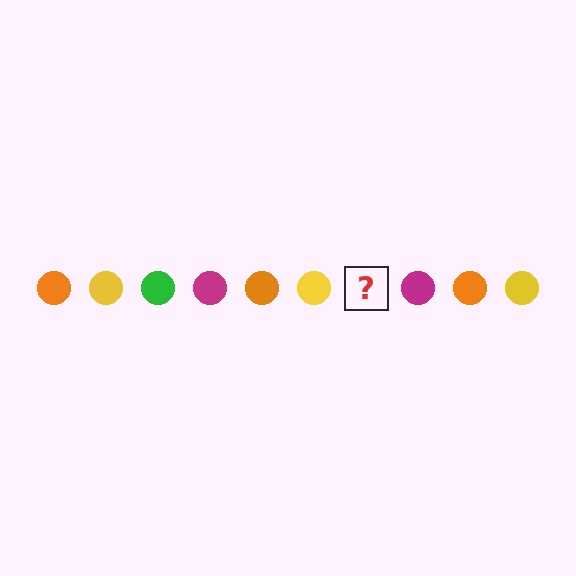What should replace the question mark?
The question mark should be replaced with a green circle.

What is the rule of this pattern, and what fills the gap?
The rule is that the pattern cycles through orange, yellow, green, magenta circles. The gap should be filled with a green circle.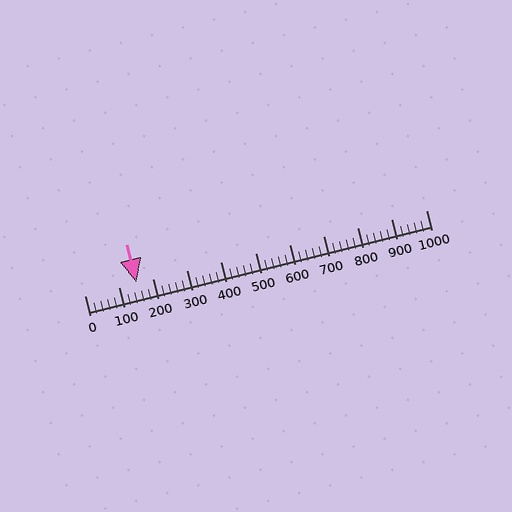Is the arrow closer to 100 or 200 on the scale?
The arrow is closer to 200.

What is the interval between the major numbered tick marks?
The major tick marks are spaced 100 units apart.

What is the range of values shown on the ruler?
The ruler shows values from 0 to 1000.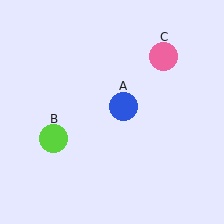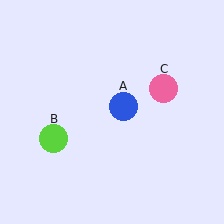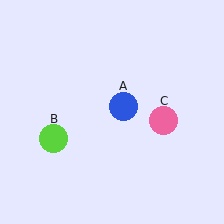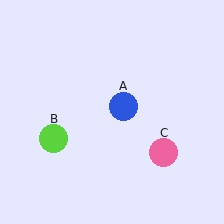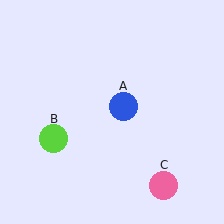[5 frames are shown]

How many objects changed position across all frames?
1 object changed position: pink circle (object C).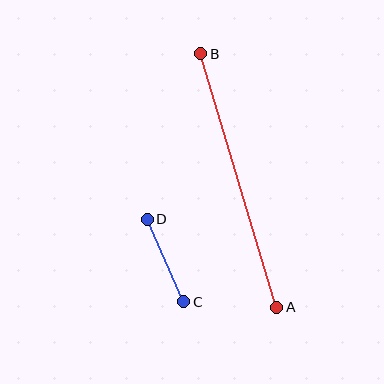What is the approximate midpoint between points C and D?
The midpoint is at approximately (166, 260) pixels.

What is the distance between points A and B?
The distance is approximately 265 pixels.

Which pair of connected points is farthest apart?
Points A and B are farthest apart.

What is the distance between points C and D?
The distance is approximately 90 pixels.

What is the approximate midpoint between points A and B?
The midpoint is at approximately (239, 180) pixels.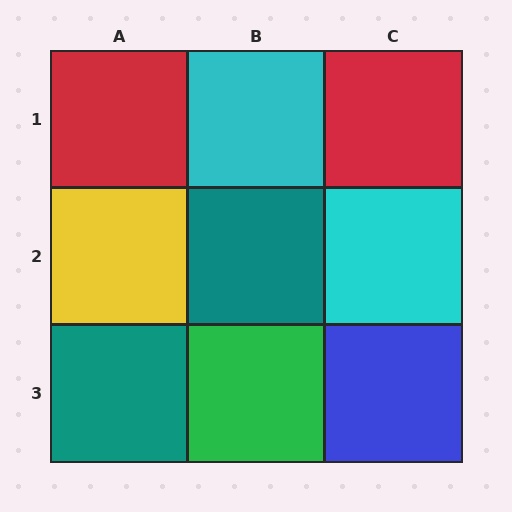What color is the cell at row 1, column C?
Red.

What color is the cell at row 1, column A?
Red.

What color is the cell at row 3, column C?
Blue.